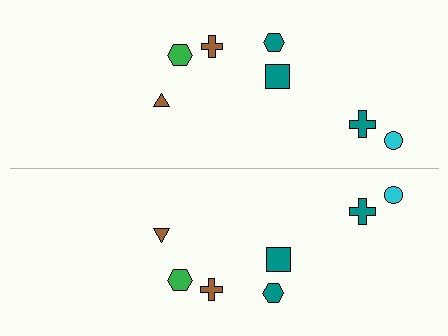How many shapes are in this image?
There are 14 shapes in this image.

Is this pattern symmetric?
Yes, this pattern has bilateral (reflection) symmetry.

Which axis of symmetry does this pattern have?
The pattern has a horizontal axis of symmetry running through the center of the image.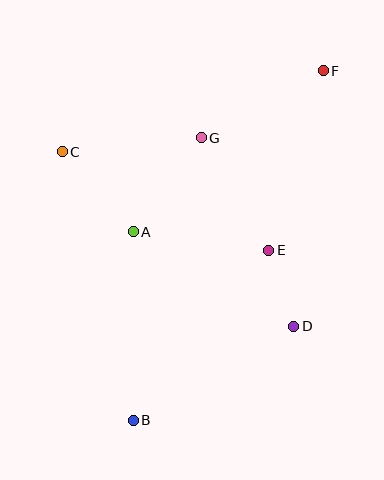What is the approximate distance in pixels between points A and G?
The distance between A and G is approximately 116 pixels.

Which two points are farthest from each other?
Points B and F are farthest from each other.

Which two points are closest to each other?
Points D and E are closest to each other.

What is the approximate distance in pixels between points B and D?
The distance between B and D is approximately 186 pixels.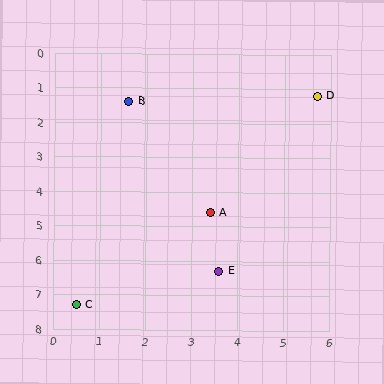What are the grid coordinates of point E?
Point E is at approximately (3.6, 6.3).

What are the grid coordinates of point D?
Point D is at approximately (5.7, 1.2).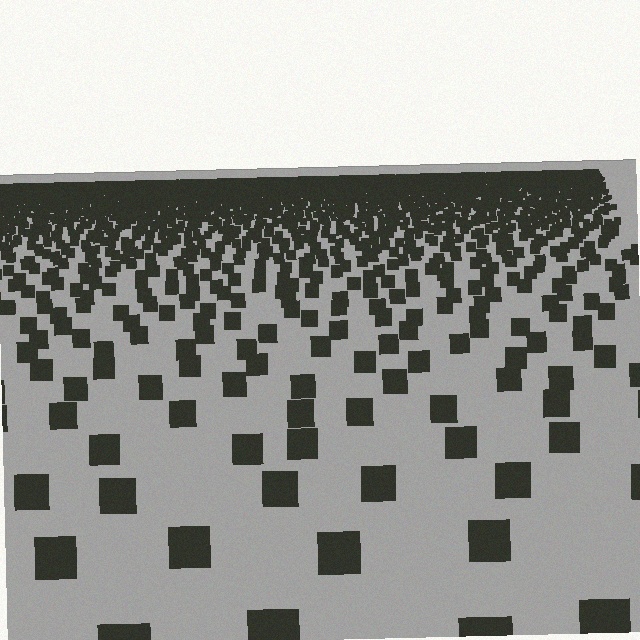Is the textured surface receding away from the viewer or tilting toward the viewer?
The surface is receding away from the viewer. Texture elements get smaller and denser toward the top.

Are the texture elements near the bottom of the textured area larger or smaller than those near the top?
Larger. Near the bottom, elements are closer to the viewer and appear at a bigger on-screen size.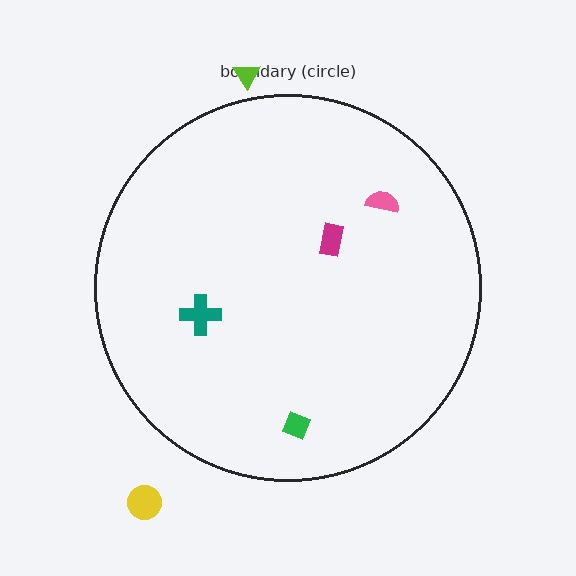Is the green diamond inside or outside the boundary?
Inside.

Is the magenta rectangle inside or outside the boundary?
Inside.